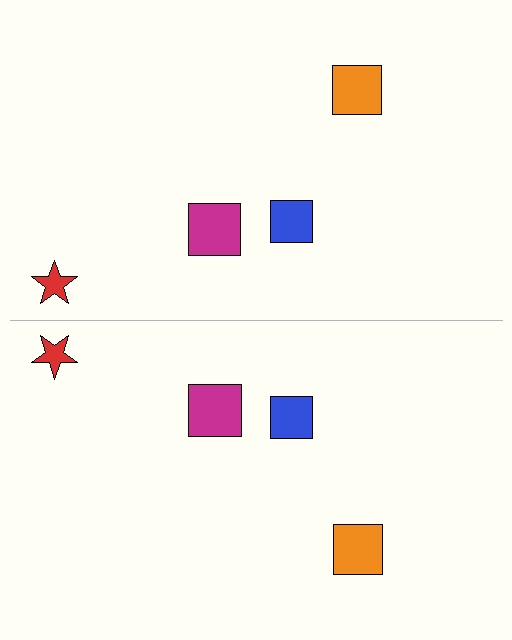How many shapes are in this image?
There are 8 shapes in this image.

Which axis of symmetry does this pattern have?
The pattern has a horizontal axis of symmetry running through the center of the image.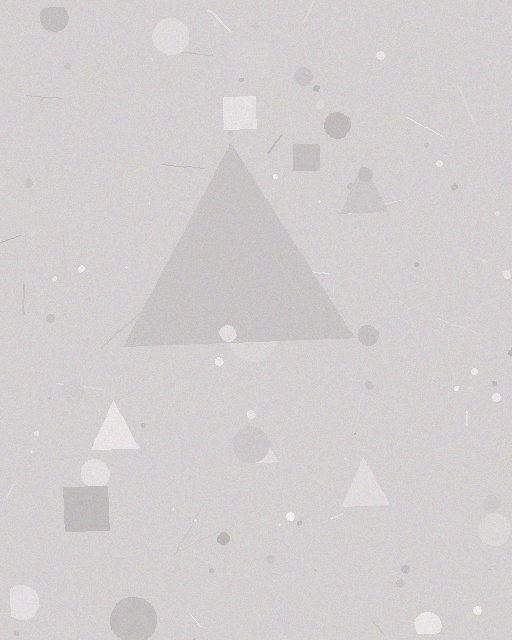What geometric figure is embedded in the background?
A triangle is embedded in the background.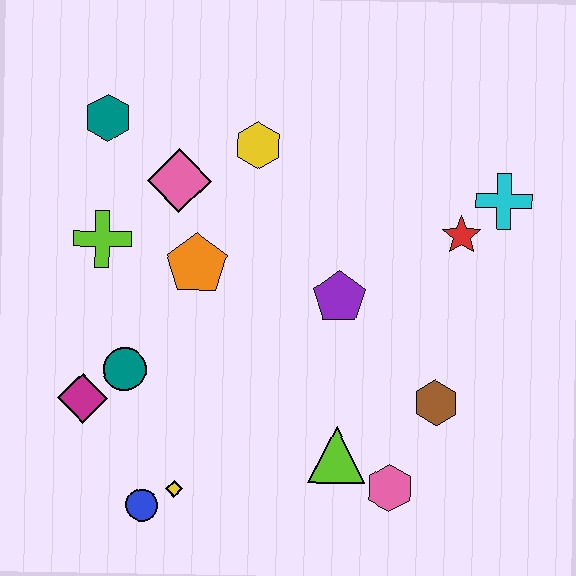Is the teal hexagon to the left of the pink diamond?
Yes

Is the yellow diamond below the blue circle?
No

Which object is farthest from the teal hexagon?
The pink hexagon is farthest from the teal hexagon.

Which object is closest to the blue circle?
The yellow diamond is closest to the blue circle.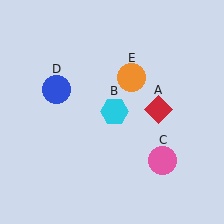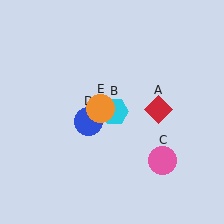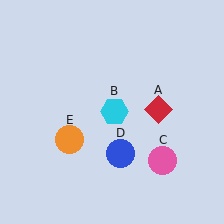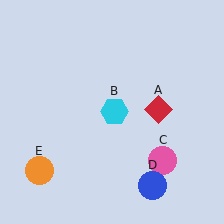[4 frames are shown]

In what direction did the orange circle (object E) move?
The orange circle (object E) moved down and to the left.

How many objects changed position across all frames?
2 objects changed position: blue circle (object D), orange circle (object E).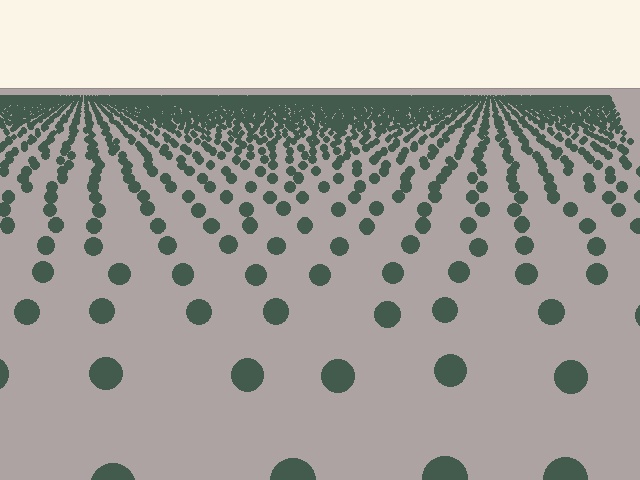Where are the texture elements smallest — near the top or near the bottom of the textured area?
Near the top.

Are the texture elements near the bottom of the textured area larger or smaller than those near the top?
Larger. Near the bottom, elements are closer to the viewer and appear at a bigger on-screen size.